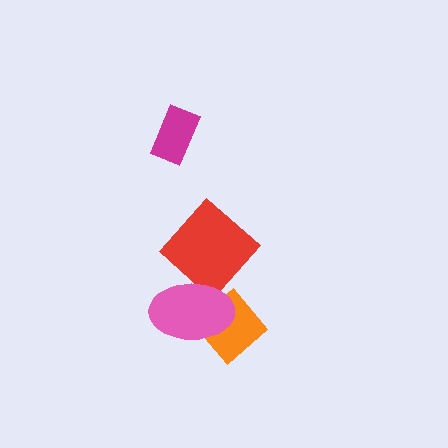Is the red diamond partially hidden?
Yes, it is partially covered by another shape.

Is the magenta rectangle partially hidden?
No, no other shape covers it.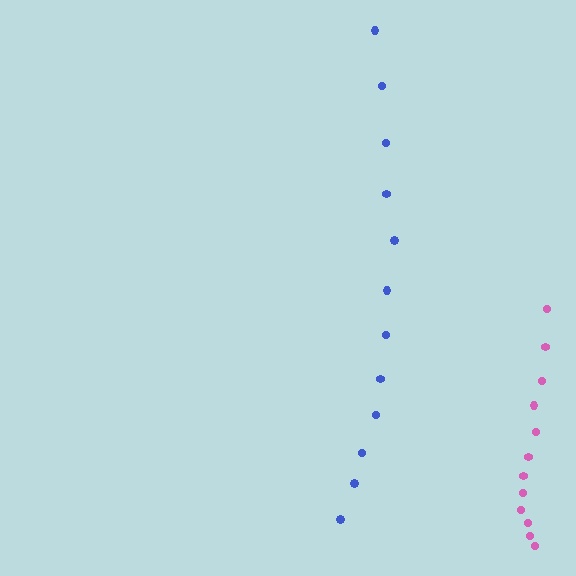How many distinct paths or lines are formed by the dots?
There are 2 distinct paths.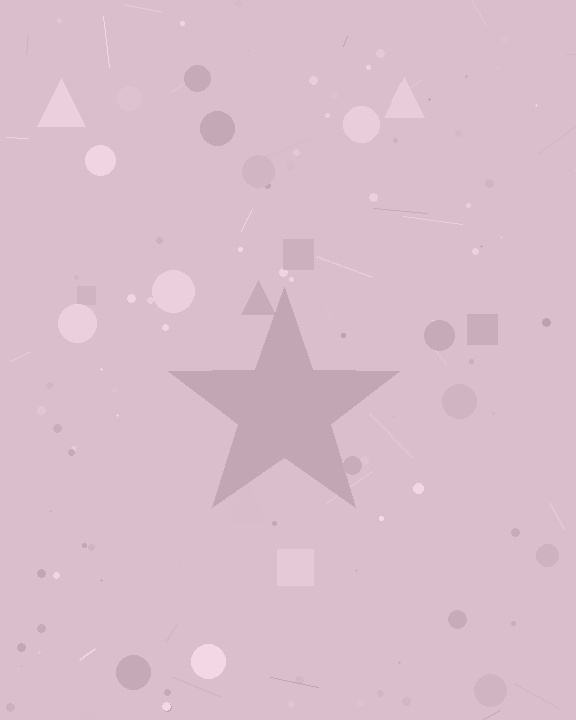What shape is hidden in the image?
A star is hidden in the image.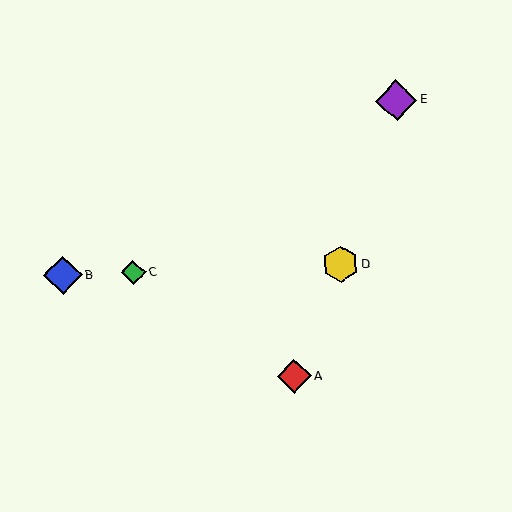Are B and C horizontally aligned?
Yes, both are at y≈275.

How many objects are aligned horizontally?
3 objects (B, C, D) are aligned horizontally.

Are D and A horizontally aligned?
No, D is at y≈264 and A is at y≈376.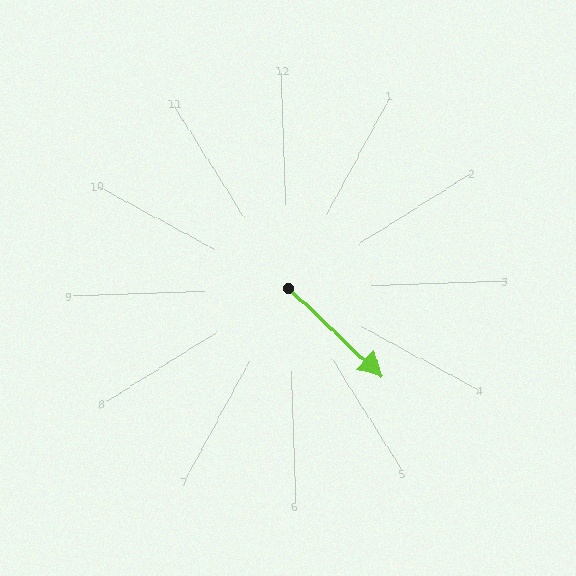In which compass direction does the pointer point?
Southeast.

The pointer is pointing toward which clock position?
Roughly 5 o'clock.